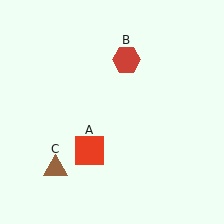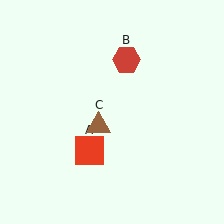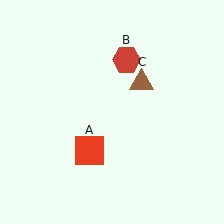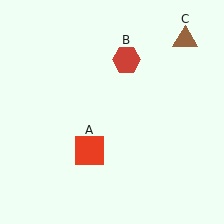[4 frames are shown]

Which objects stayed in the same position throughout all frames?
Red square (object A) and red hexagon (object B) remained stationary.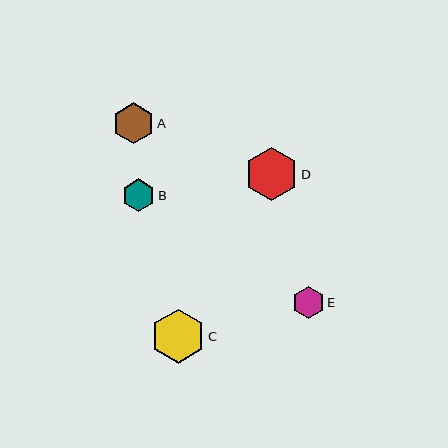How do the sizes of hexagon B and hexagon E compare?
Hexagon B and hexagon E are approximately the same size.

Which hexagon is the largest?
Hexagon C is the largest with a size of approximately 54 pixels.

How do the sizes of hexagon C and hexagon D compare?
Hexagon C and hexagon D are approximately the same size.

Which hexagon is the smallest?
Hexagon E is the smallest with a size of approximately 32 pixels.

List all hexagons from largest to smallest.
From largest to smallest: C, D, A, B, E.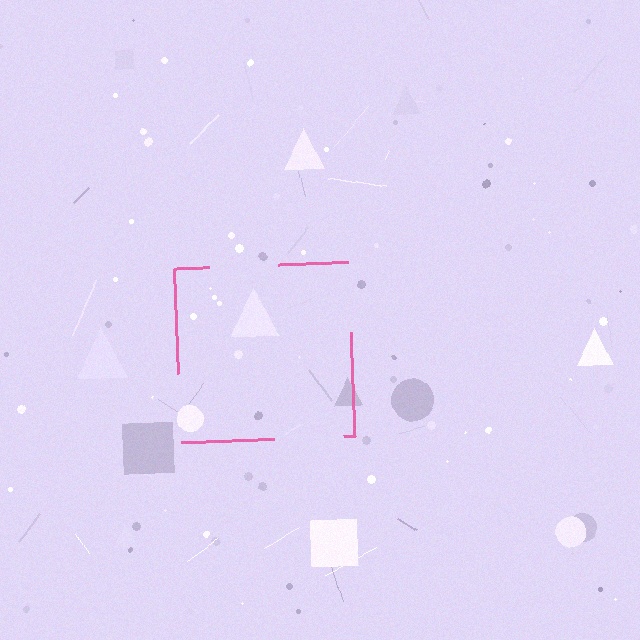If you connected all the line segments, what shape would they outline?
They would outline a square.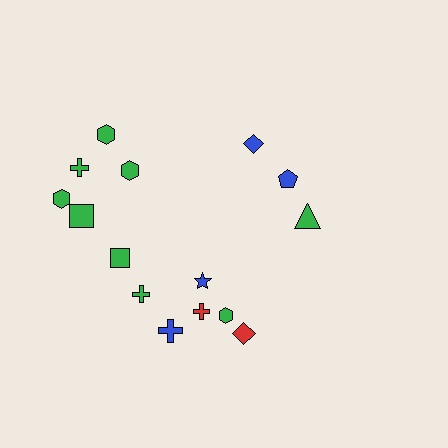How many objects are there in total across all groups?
There are 15 objects.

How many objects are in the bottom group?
There are 6 objects.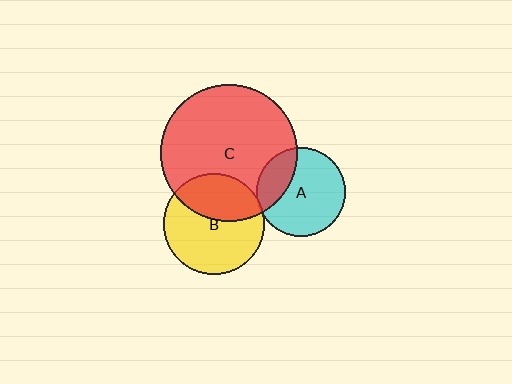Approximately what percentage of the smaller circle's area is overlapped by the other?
Approximately 40%.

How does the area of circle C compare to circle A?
Approximately 2.4 times.